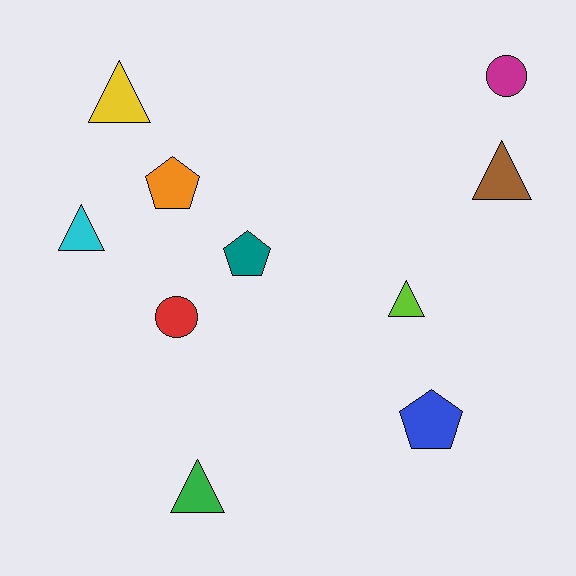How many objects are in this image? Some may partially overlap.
There are 10 objects.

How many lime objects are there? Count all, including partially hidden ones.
There is 1 lime object.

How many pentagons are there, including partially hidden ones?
There are 3 pentagons.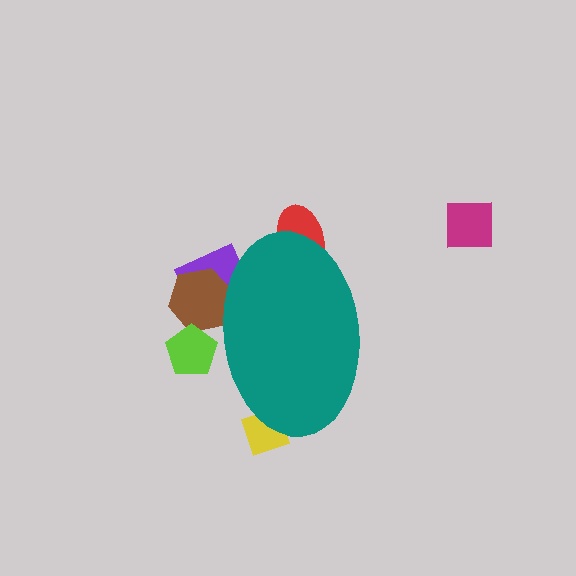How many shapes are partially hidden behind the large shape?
5 shapes are partially hidden.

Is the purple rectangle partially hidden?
Yes, the purple rectangle is partially hidden behind the teal ellipse.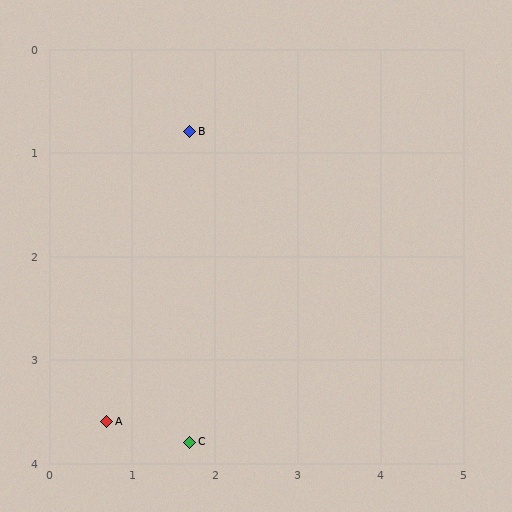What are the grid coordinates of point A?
Point A is at approximately (0.7, 3.6).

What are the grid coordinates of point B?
Point B is at approximately (1.7, 0.8).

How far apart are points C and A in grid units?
Points C and A are about 1.0 grid units apart.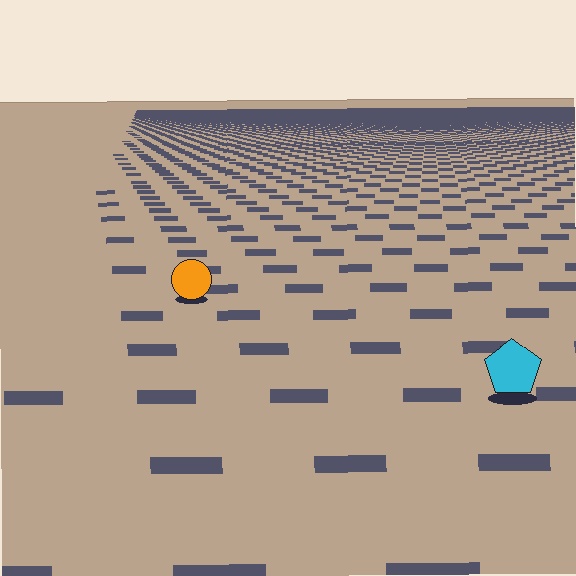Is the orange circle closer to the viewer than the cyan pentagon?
No. The cyan pentagon is closer — you can tell from the texture gradient: the ground texture is coarser near it.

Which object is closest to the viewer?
The cyan pentagon is closest. The texture marks near it are larger and more spread out.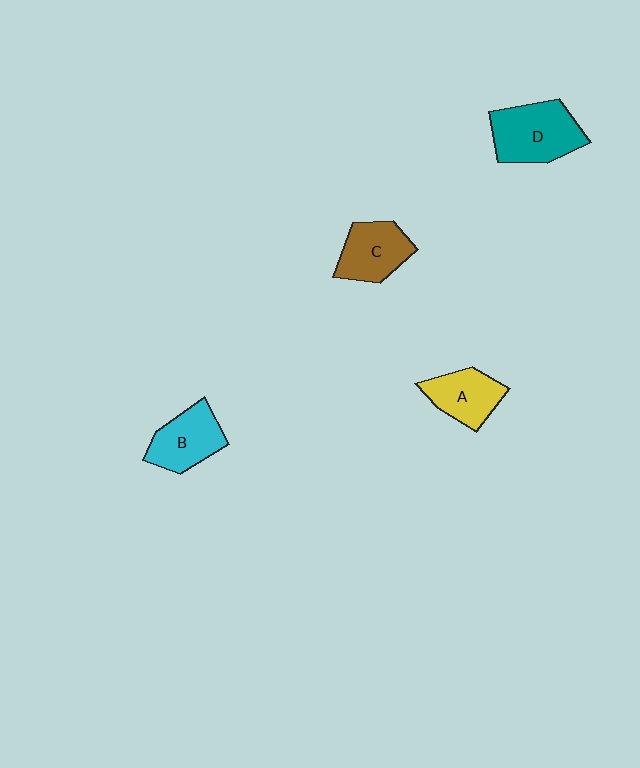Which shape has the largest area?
Shape D (teal).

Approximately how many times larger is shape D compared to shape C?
Approximately 1.3 times.